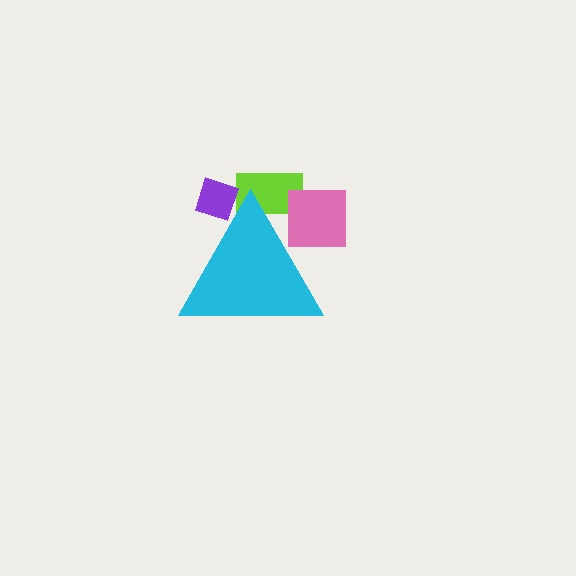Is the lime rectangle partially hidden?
Yes, the lime rectangle is partially hidden behind the cyan triangle.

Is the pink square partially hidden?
Yes, the pink square is partially hidden behind the cyan triangle.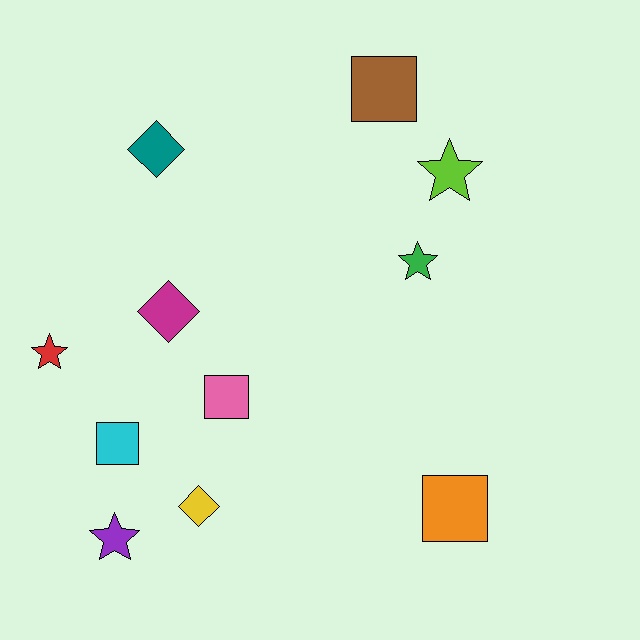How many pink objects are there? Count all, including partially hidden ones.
There is 1 pink object.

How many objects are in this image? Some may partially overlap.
There are 11 objects.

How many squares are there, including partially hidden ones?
There are 4 squares.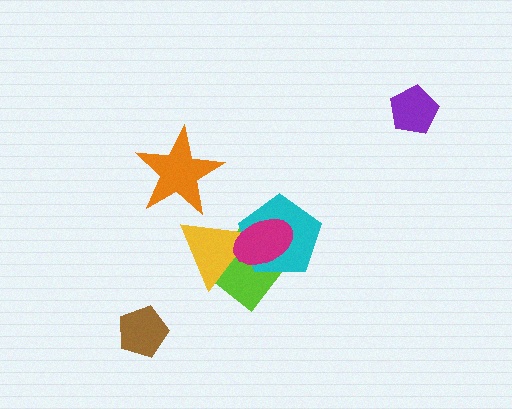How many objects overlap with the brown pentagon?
0 objects overlap with the brown pentagon.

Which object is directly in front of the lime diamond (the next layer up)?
The yellow triangle is directly in front of the lime diamond.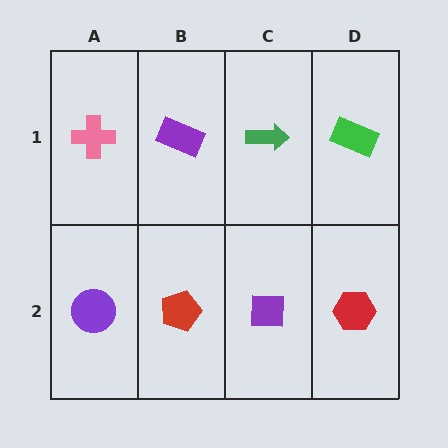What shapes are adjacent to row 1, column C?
A purple square (row 2, column C), a purple rectangle (row 1, column B), a green rectangle (row 1, column D).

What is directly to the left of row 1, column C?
A purple rectangle.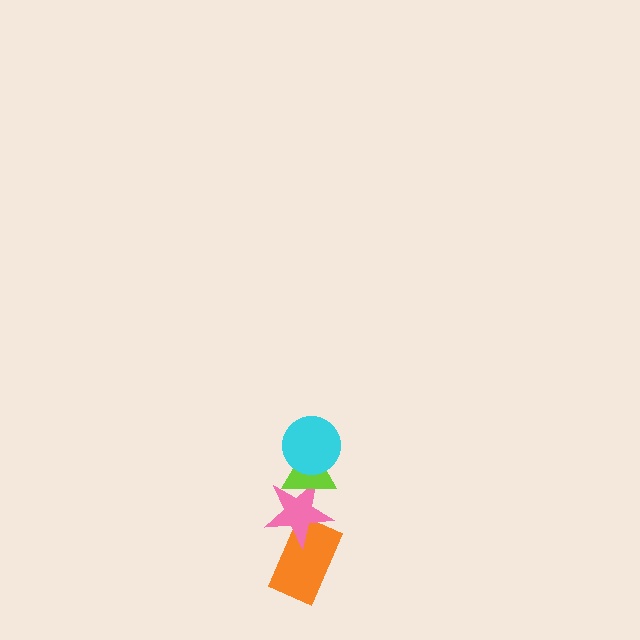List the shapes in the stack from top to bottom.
From top to bottom: the cyan circle, the lime triangle, the pink star, the orange rectangle.